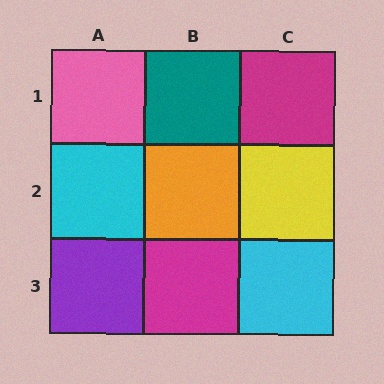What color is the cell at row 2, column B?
Orange.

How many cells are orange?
1 cell is orange.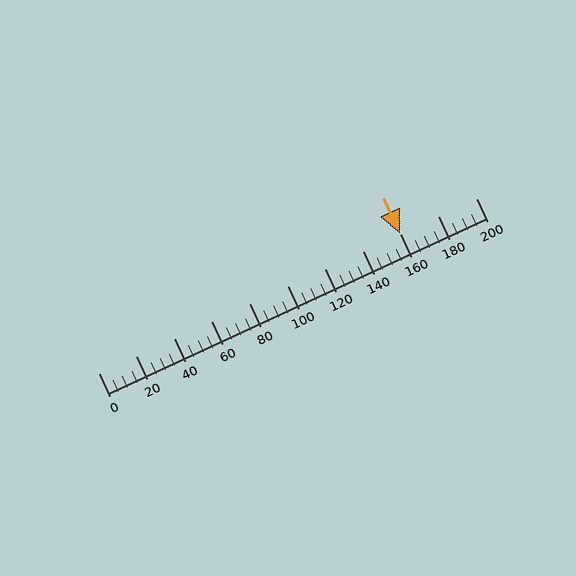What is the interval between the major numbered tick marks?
The major tick marks are spaced 20 units apart.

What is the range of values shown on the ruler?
The ruler shows values from 0 to 200.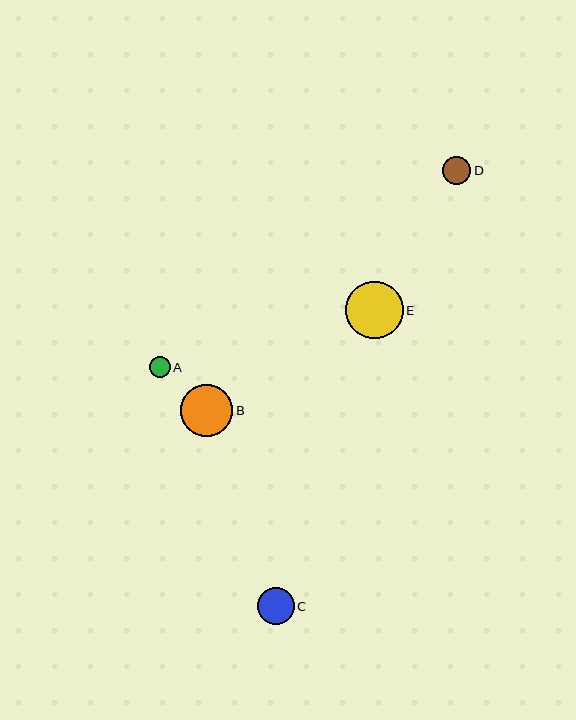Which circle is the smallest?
Circle A is the smallest with a size of approximately 21 pixels.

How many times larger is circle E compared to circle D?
Circle E is approximately 2.1 times the size of circle D.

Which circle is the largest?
Circle E is the largest with a size of approximately 57 pixels.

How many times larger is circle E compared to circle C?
Circle E is approximately 1.5 times the size of circle C.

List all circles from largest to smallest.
From largest to smallest: E, B, C, D, A.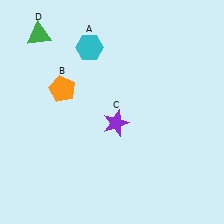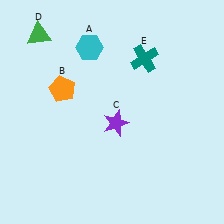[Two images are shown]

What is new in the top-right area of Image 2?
A teal cross (E) was added in the top-right area of Image 2.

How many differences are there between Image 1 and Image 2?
There is 1 difference between the two images.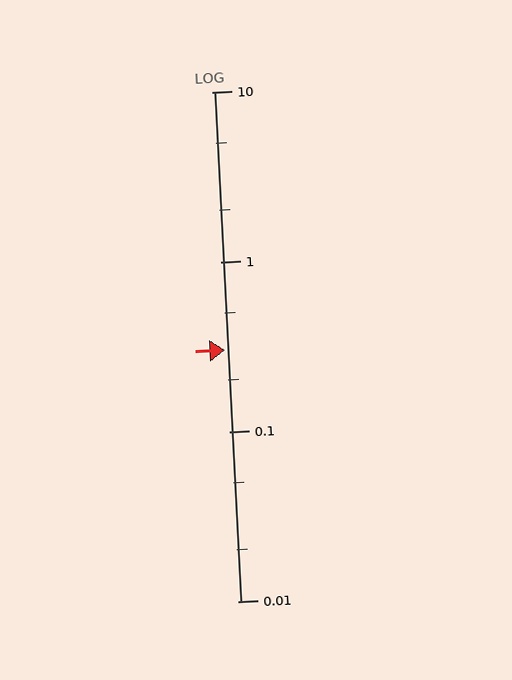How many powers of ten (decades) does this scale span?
The scale spans 3 decades, from 0.01 to 10.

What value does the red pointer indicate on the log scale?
The pointer indicates approximately 0.3.